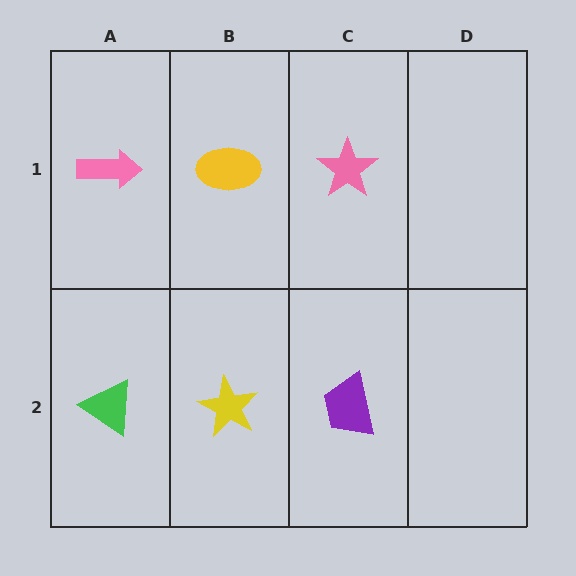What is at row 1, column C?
A pink star.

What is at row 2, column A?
A green triangle.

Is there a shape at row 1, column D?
No, that cell is empty.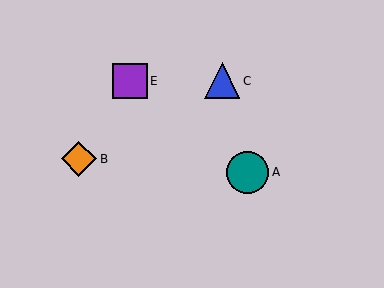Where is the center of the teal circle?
The center of the teal circle is at (248, 172).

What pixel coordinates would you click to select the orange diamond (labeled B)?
Click at (79, 159) to select the orange diamond B.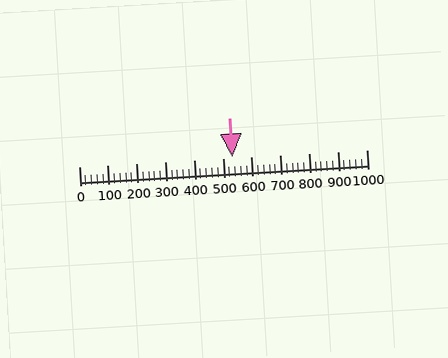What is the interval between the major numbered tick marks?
The major tick marks are spaced 100 units apart.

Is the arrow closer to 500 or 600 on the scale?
The arrow is closer to 500.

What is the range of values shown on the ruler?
The ruler shows values from 0 to 1000.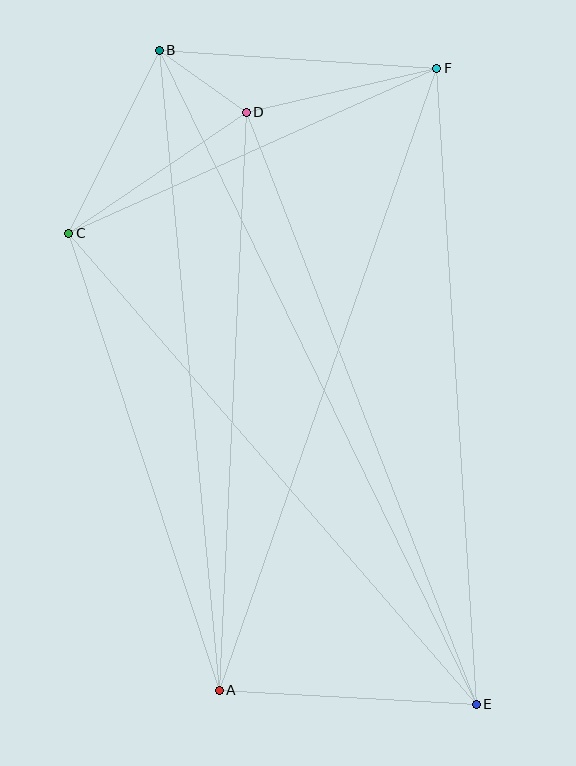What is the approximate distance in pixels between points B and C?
The distance between B and C is approximately 204 pixels.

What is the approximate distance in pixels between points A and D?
The distance between A and D is approximately 579 pixels.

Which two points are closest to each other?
Points B and D are closest to each other.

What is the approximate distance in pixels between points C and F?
The distance between C and F is approximately 403 pixels.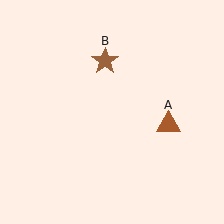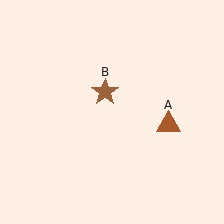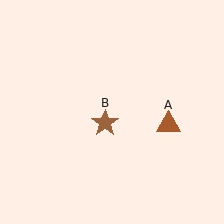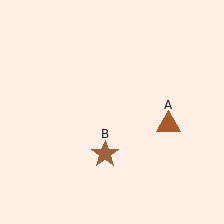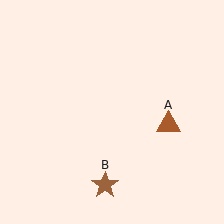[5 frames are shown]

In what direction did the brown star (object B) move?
The brown star (object B) moved down.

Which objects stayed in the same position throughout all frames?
Brown triangle (object A) remained stationary.